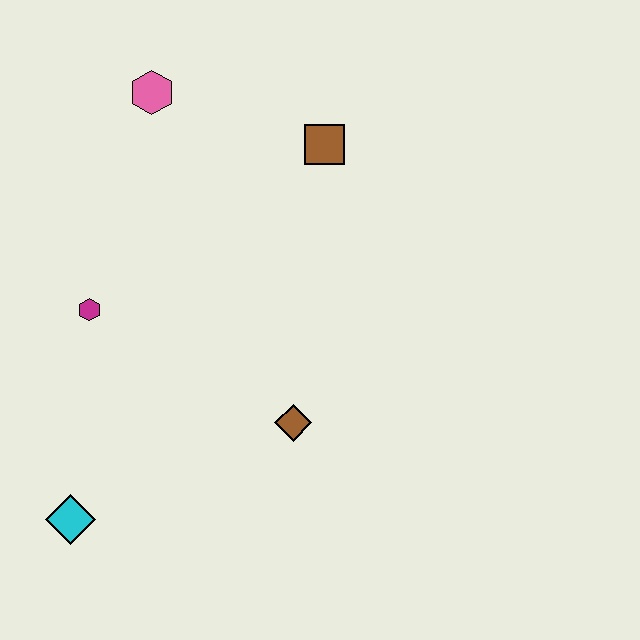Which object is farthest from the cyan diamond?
The brown square is farthest from the cyan diamond.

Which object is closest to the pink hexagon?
The brown square is closest to the pink hexagon.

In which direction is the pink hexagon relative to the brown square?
The pink hexagon is to the left of the brown square.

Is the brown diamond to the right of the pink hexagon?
Yes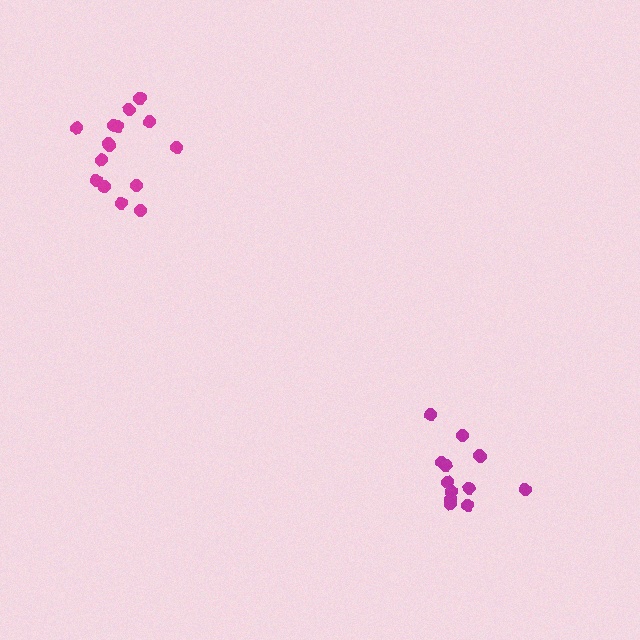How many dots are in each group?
Group 1: 13 dots, Group 2: 15 dots (28 total).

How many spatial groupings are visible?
There are 2 spatial groupings.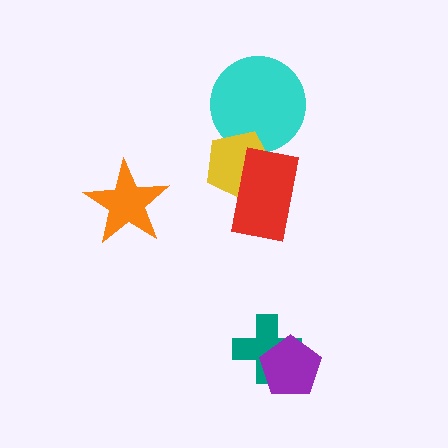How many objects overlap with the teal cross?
1 object overlaps with the teal cross.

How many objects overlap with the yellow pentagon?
2 objects overlap with the yellow pentagon.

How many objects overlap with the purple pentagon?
1 object overlaps with the purple pentagon.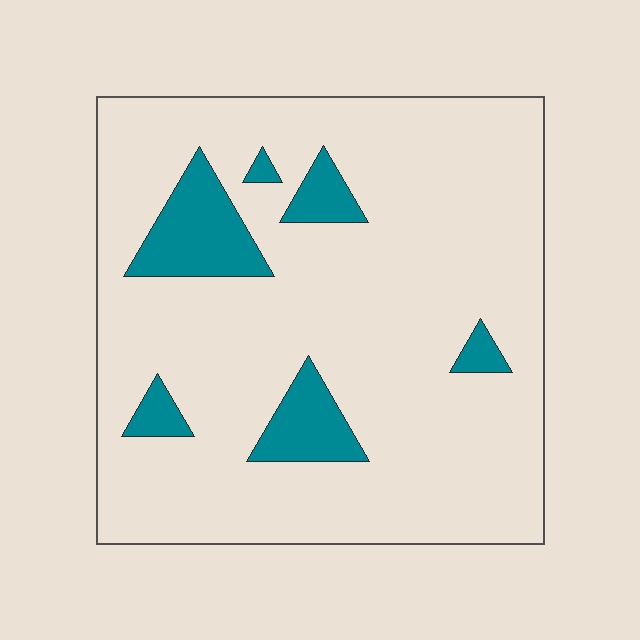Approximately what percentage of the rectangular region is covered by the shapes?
Approximately 15%.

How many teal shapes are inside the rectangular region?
6.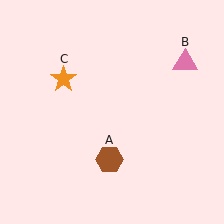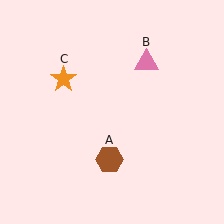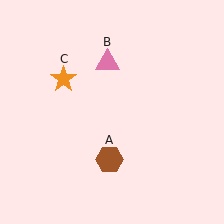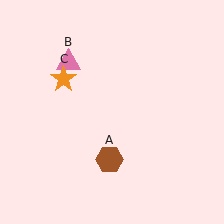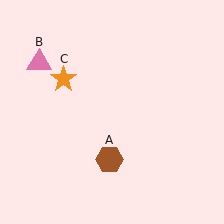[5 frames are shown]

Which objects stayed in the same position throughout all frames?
Brown hexagon (object A) and orange star (object C) remained stationary.